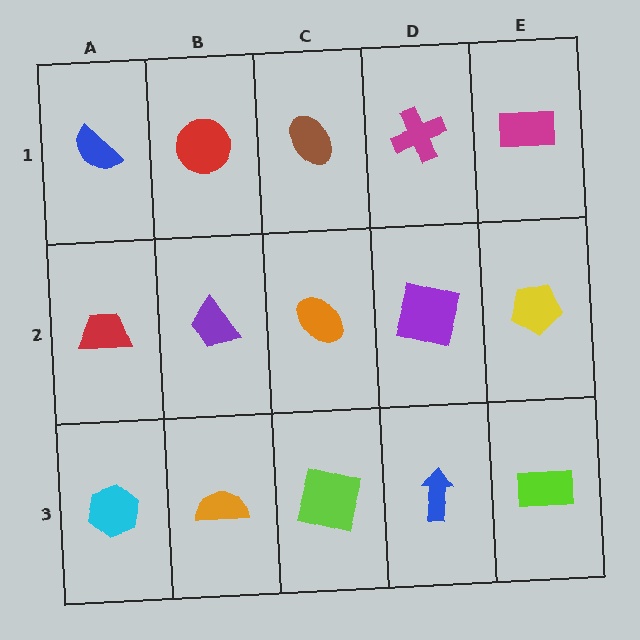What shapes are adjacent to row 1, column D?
A purple square (row 2, column D), a brown ellipse (row 1, column C), a magenta rectangle (row 1, column E).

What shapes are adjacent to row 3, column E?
A yellow pentagon (row 2, column E), a blue arrow (row 3, column D).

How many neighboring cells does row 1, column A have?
2.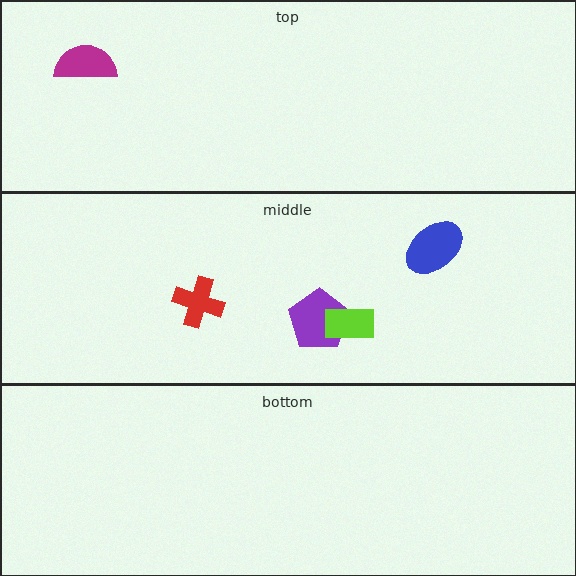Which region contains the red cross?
The middle region.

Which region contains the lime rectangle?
The middle region.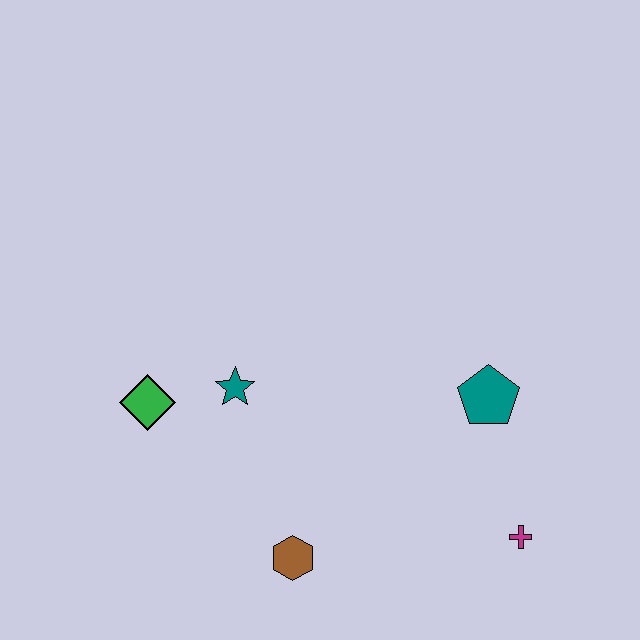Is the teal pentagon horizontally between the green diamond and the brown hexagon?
No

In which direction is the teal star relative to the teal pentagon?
The teal star is to the left of the teal pentagon.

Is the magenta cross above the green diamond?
No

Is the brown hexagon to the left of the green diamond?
No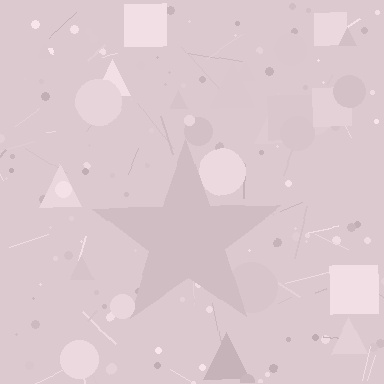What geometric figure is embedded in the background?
A star is embedded in the background.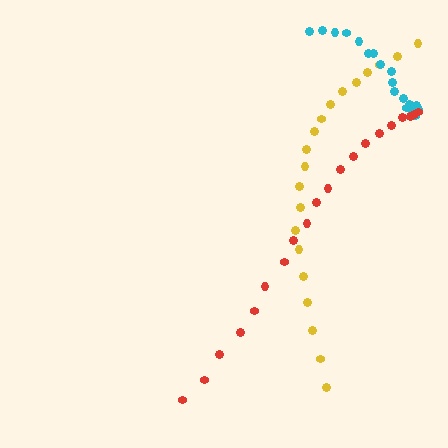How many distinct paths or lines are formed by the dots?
There are 3 distinct paths.